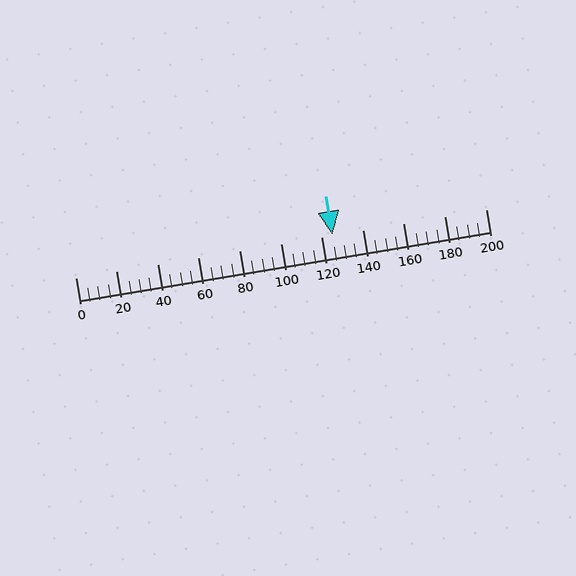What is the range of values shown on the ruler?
The ruler shows values from 0 to 200.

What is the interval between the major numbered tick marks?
The major tick marks are spaced 20 units apart.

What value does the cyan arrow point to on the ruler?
The cyan arrow points to approximately 125.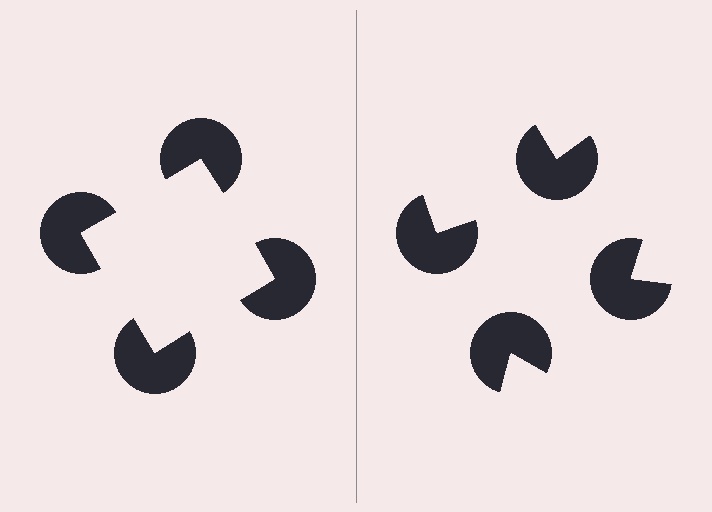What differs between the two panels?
The pac-man discs are positioned identically on both sides; only the wedge orientations differ. On the left they align to a square; on the right they are misaligned.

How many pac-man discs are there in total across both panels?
8 — 4 on each side.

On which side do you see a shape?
An illusory square appears on the left side. On the right side the wedge cuts are rotated, so no coherent shape forms.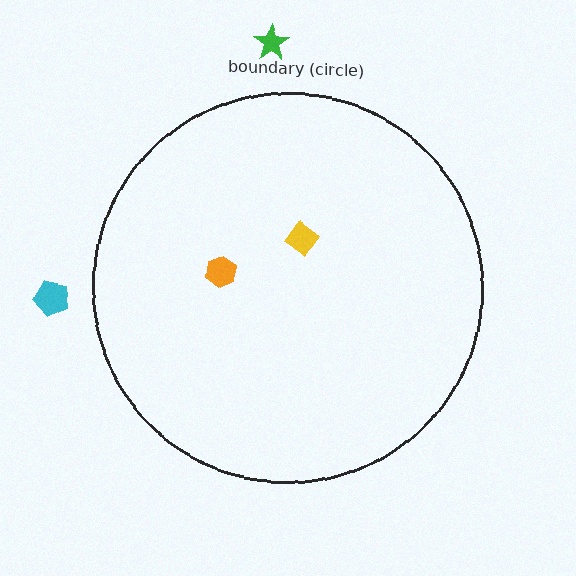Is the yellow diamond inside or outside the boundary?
Inside.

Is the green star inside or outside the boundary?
Outside.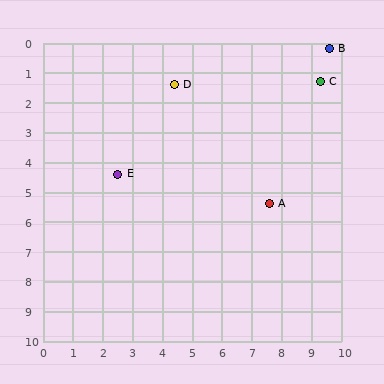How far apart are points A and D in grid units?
Points A and D are about 5.1 grid units apart.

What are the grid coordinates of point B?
Point B is at approximately (9.6, 0.2).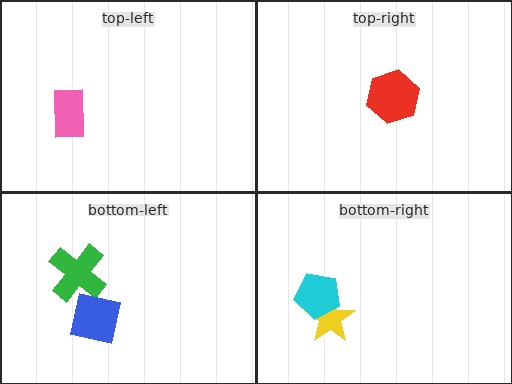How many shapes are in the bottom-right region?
2.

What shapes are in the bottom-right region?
The yellow star, the cyan pentagon.